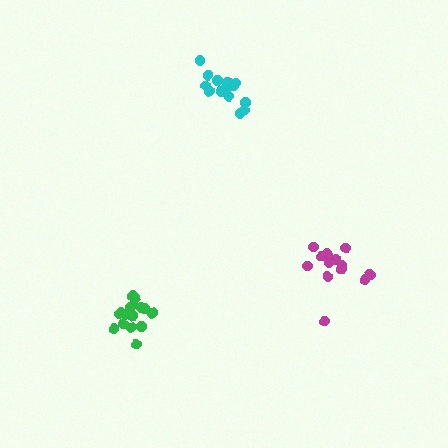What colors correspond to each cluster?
The clusters are colored: green, cyan, magenta.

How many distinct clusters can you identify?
There are 3 distinct clusters.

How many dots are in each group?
Group 1: 16 dots, Group 2: 15 dots, Group 3: 13 dots (44 total).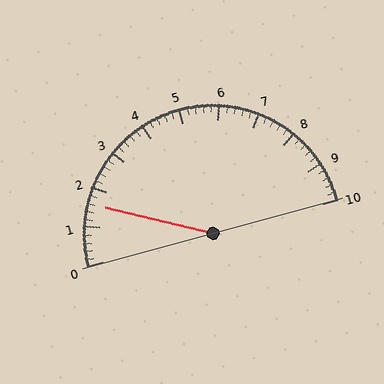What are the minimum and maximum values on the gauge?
The gauge ranges from 0 to 10.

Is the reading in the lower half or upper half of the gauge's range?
The reading is in the lower half of the range (0 to 10).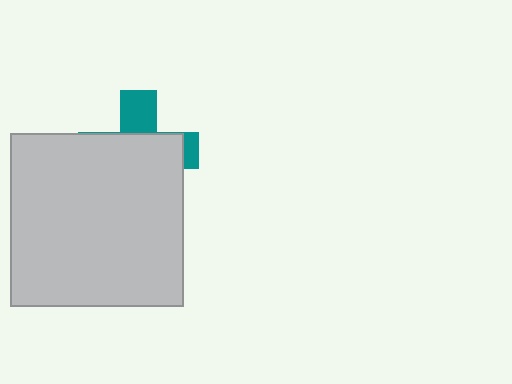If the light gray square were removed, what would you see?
You would see the complete teal cross.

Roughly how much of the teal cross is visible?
A small part of it is visible (roughly 31%).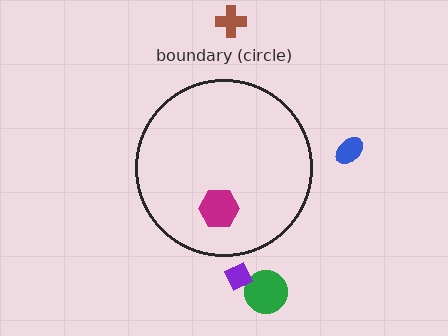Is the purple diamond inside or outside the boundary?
Outside.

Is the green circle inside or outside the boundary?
Outside.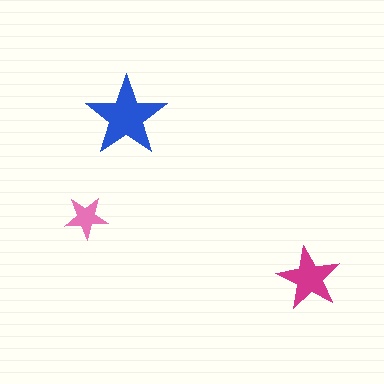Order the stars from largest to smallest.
the blue one, the magenta one, the pink one.